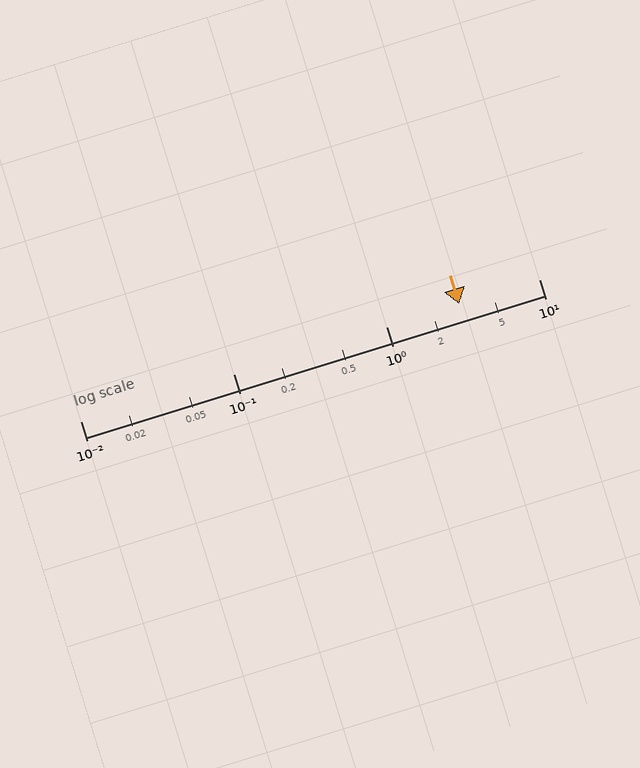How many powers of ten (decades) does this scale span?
The scale spans 3 decades, from 0.01 to 10.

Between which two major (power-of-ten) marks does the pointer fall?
The pointer is between 1 and 10.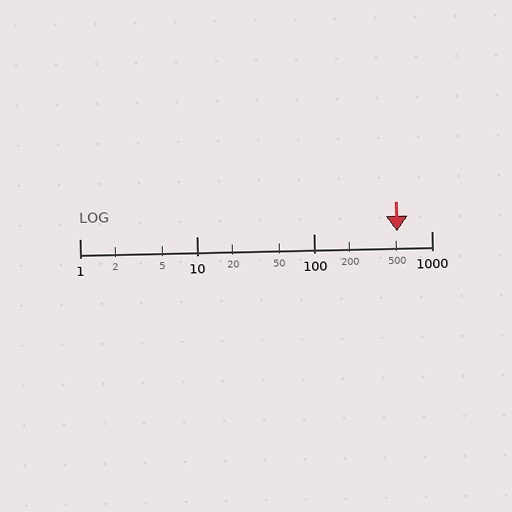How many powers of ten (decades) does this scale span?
The scale spans 3 decades, from 1 to 1000.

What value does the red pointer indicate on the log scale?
The pointer indicates approximately 510.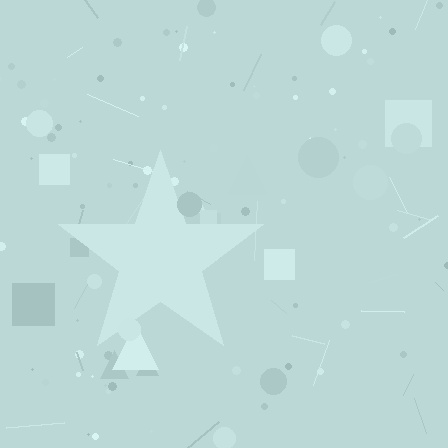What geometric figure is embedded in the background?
A star is embedded in the background.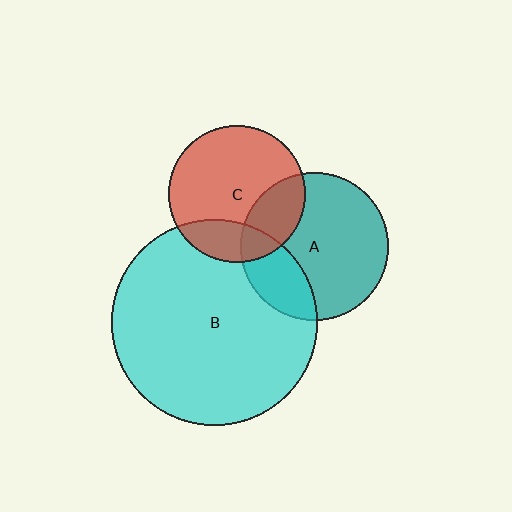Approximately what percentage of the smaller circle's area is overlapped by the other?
Approximately 20%.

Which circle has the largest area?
Circle B (cyan).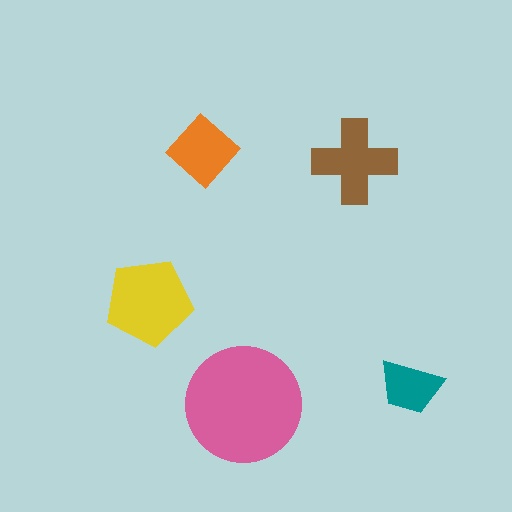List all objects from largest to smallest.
The pink circle, the yellow pentagon, the brown cross, the orange diamond, the teal trapezoid.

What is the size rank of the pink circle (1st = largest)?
1st.